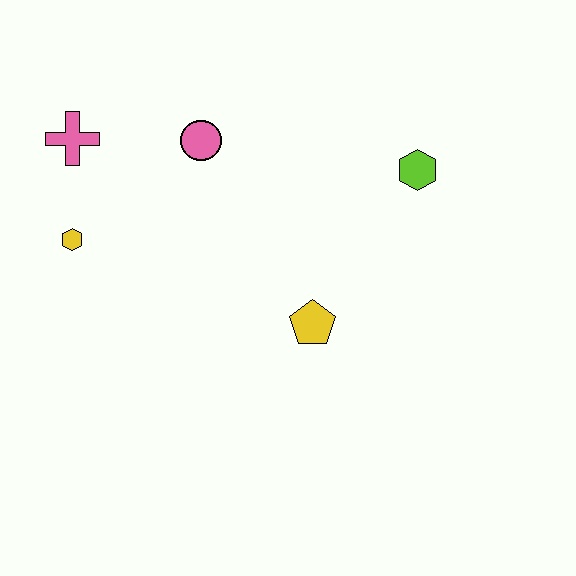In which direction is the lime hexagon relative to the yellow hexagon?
The lime hexagon is to the right of the yellow hexagon.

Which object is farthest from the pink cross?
The lime hexagon is farthest from the pink cross.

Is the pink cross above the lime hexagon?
Yes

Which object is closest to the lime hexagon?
The yellow pentagon is closest to the lime hexagon.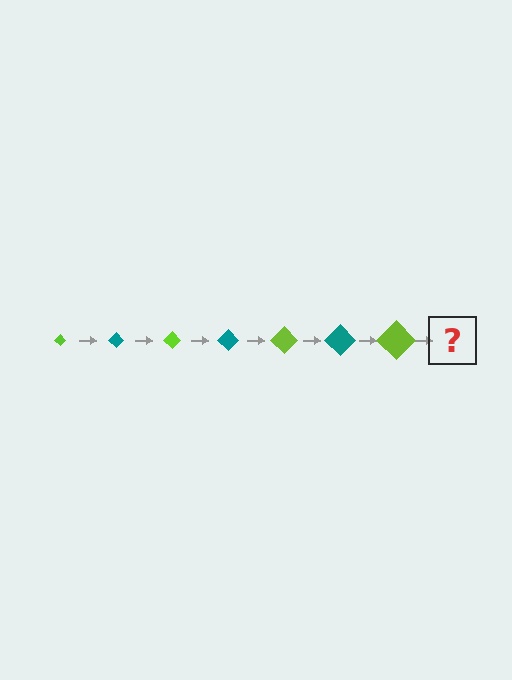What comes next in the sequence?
The next element should be a teal diamond, larger than the previous one.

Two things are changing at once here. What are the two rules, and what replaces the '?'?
The two rules are that the diamond grows larger each step and the color cycles through lime and teal. The '?' should be a teal diamond, larger than the previous one.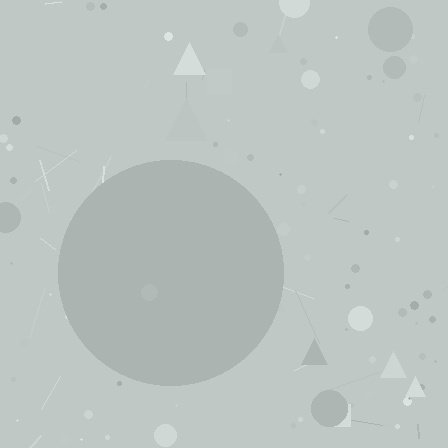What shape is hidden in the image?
A circle is hidden in the image.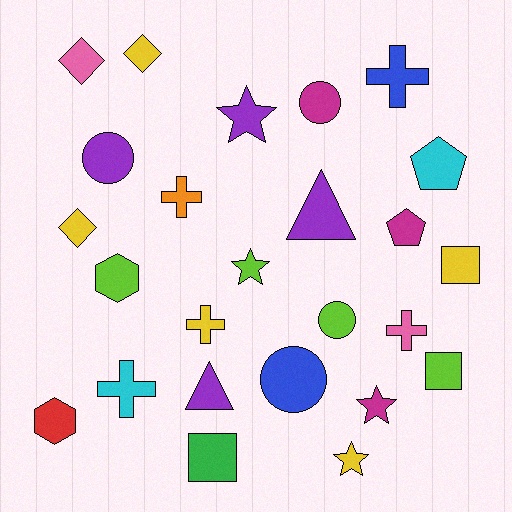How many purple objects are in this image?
There are 4 purple objects.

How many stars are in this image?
There are 4 stars.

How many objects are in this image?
There are 25 objects.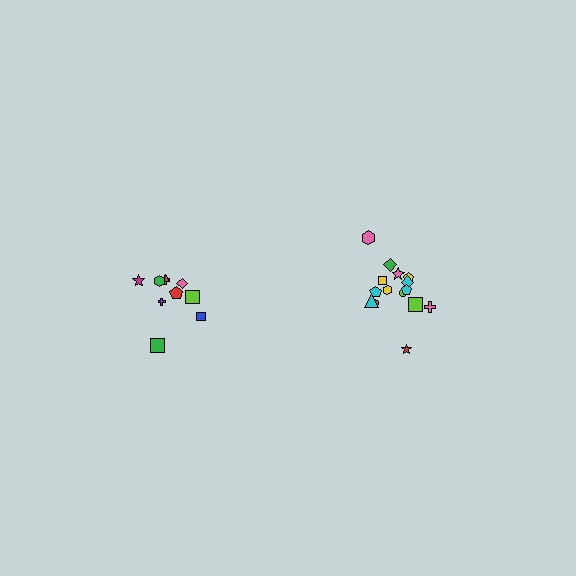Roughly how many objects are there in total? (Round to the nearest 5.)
Roughly 25 objects in total.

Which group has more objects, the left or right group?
The right group.